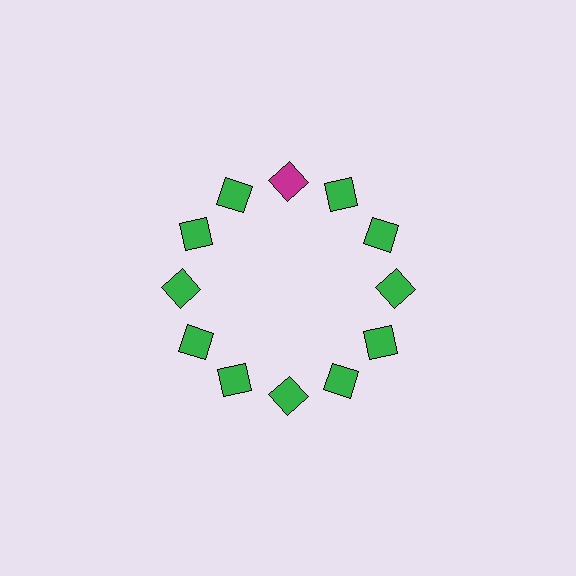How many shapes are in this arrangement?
There are 12 shapes arranged in a ring pattern.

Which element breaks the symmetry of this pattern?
The magenta square at roughly the 12 o'clock position breaks the symmetry. All other shapes are green squares.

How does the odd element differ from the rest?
It has a different color: magenta instead of green.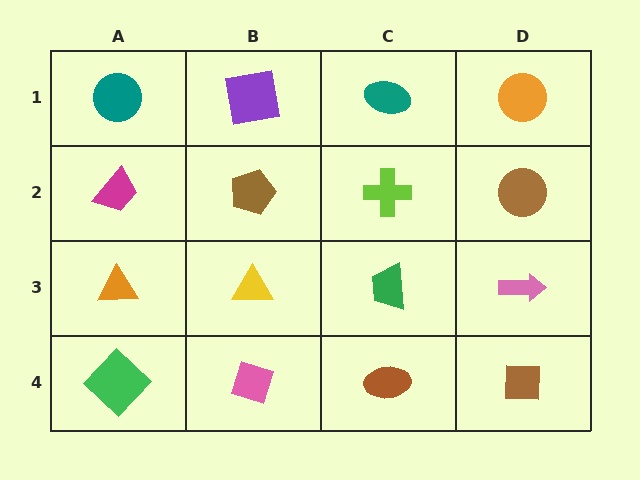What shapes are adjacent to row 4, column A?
An orange triangle (row 3, column A), a pink diamond (row 4, column B).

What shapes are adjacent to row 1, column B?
A brown pentagon (row 2, column B), a teal circle (row 1, column A), a teal ellipse (row 1, column C).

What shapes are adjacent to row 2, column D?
An orange circle (row 1, column D), a pink arrow (row 3, column D), a lime cross (row 2, column C).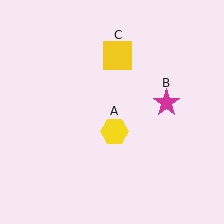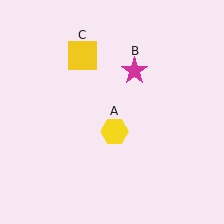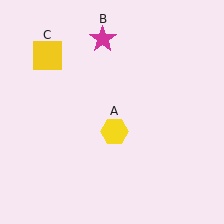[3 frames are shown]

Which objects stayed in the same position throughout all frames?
Yellow hexagon (object A) remained stationary.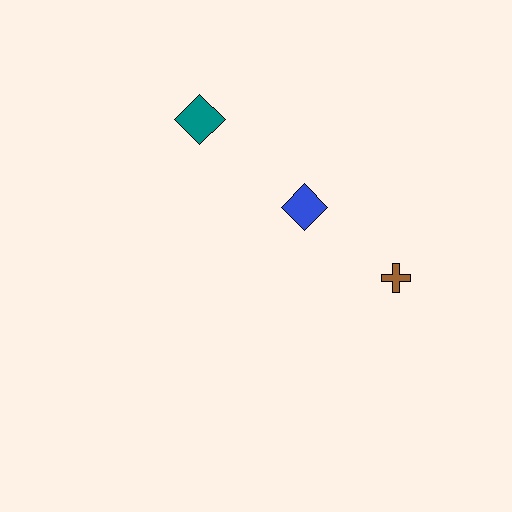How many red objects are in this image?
There are no red objects.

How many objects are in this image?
There are 3 objects.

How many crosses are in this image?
There is 1 cross.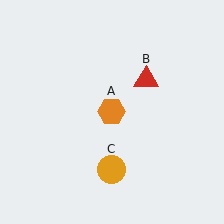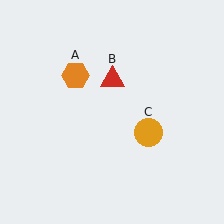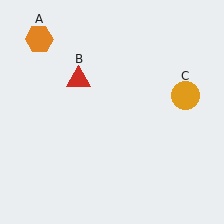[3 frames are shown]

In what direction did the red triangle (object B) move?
The red triangle (object B) moved left.